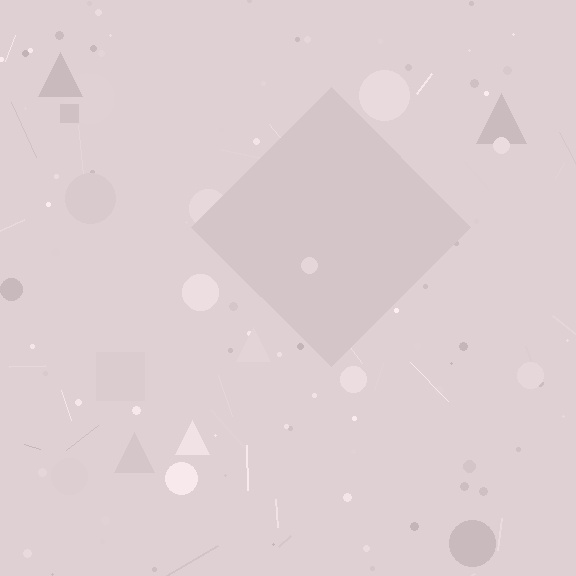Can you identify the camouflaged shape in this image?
The camouflaged shape is a diamond.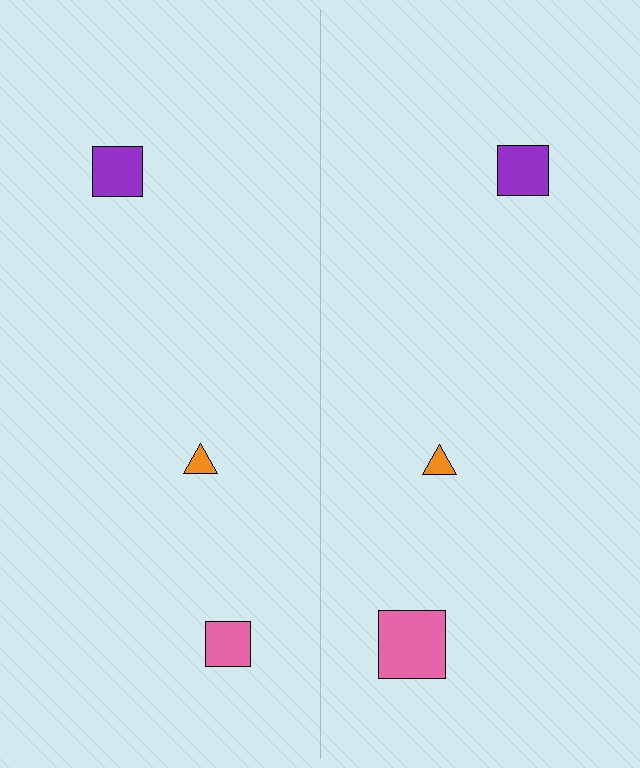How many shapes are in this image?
There are 6 shapes in this image.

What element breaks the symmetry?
The pink square on the right side has a different size than its mirror counterpart.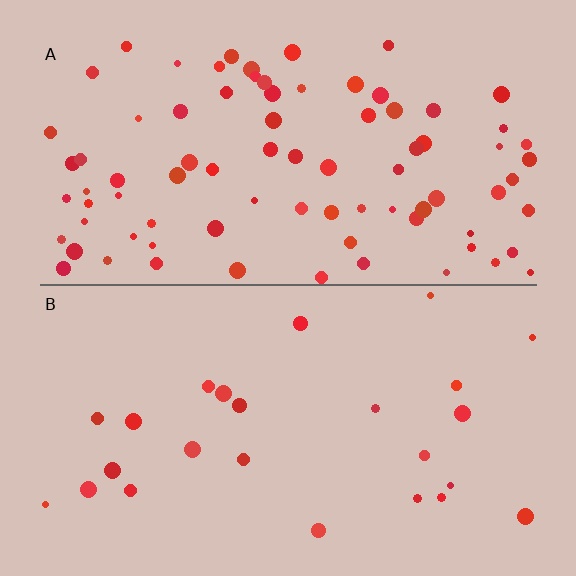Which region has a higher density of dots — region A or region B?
A (the top).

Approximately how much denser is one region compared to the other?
Approximately 3.3× — region A over region B.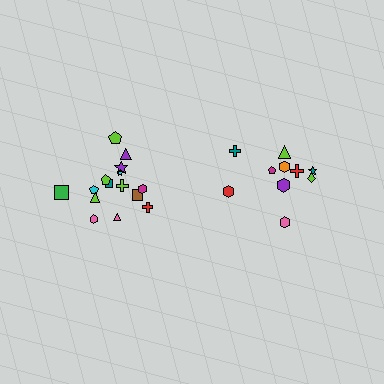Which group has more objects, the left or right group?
The left group.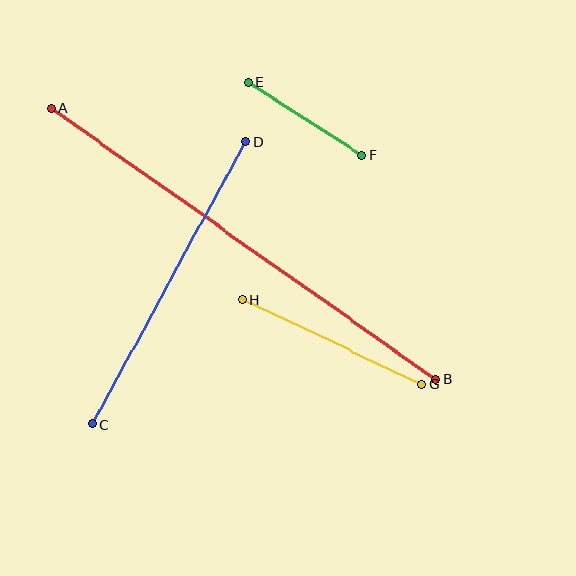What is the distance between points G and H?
The distance is approximately 199 pixels.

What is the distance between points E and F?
The distance is approximately 135 pixels.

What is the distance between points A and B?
The distance is approximately 470 pixels.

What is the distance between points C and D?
The distance is approximately 322 pixels.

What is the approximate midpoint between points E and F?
The midpoint is at approximately (305, 118) pixels.